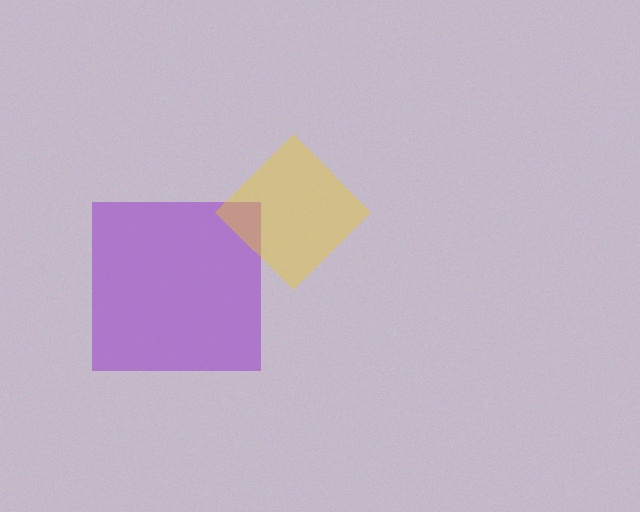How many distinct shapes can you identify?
There are 2 distinct shapes: a purple square, a yellow diamond.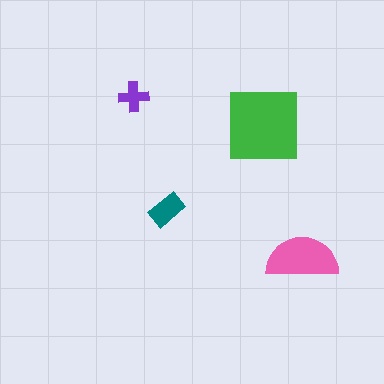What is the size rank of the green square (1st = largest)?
1st.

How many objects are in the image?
There are 4 objects in the image.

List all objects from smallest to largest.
The purple cross, the teal rectangle, the pink semicircle, the green square.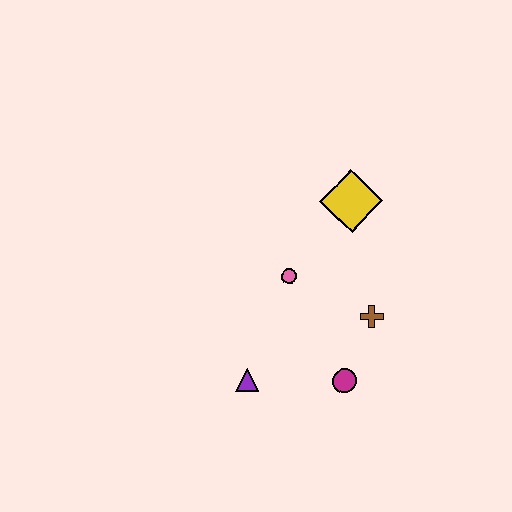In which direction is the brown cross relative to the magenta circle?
The brown cross is above the magenta circle.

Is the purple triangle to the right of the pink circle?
No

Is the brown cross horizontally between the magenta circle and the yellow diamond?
No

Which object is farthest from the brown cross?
The purple triangle is farthest from the brown cross.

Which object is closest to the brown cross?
The magenta circle is closest to the brown cross.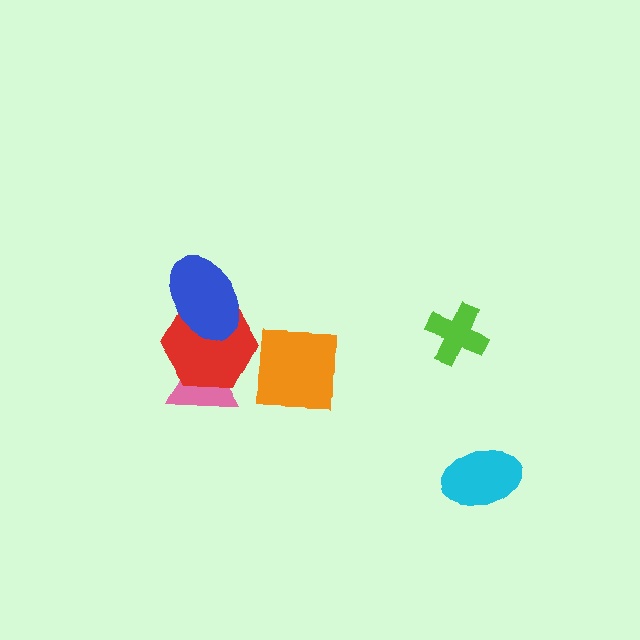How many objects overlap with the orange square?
0 objects overlap with the orange square.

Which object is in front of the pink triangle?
The red hexagon is in front of the pink triangle.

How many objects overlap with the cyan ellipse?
0 objects overlap with the cyan ellipse.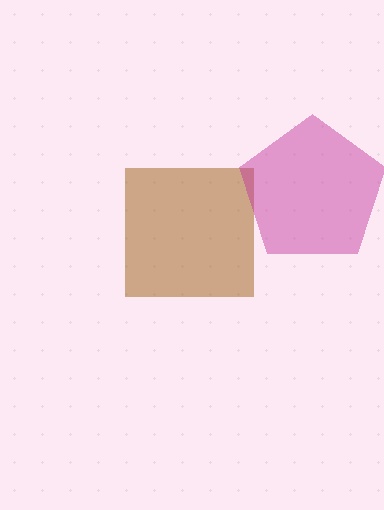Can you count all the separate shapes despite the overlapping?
Yes, there are 2 separate shapes.